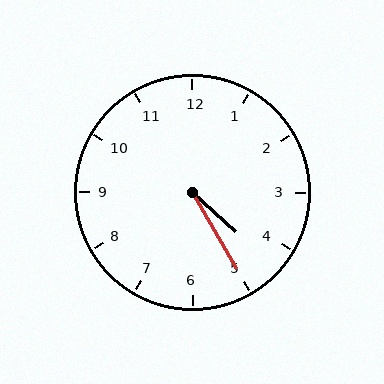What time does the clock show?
4:25.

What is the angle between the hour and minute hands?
Approximately 18 degrees.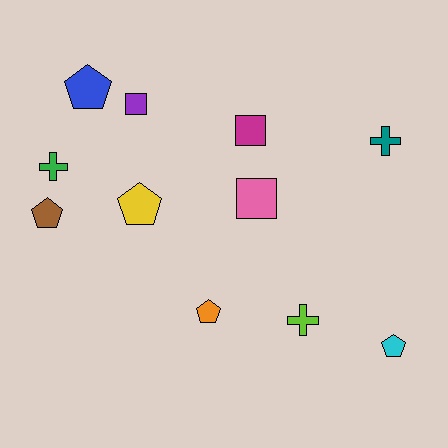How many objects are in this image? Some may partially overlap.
There are 11 objects.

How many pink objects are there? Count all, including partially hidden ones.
There is 1 pink object.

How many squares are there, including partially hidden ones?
There are 3 squares.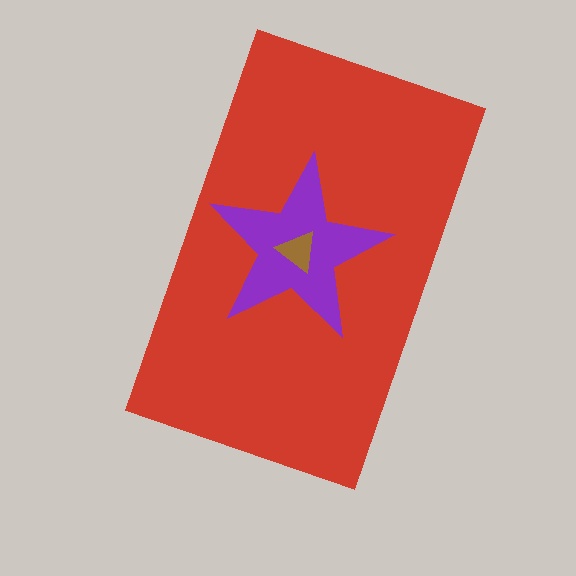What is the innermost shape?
The brown triangle.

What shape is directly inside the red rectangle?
The purple star.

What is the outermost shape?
The red rectangle.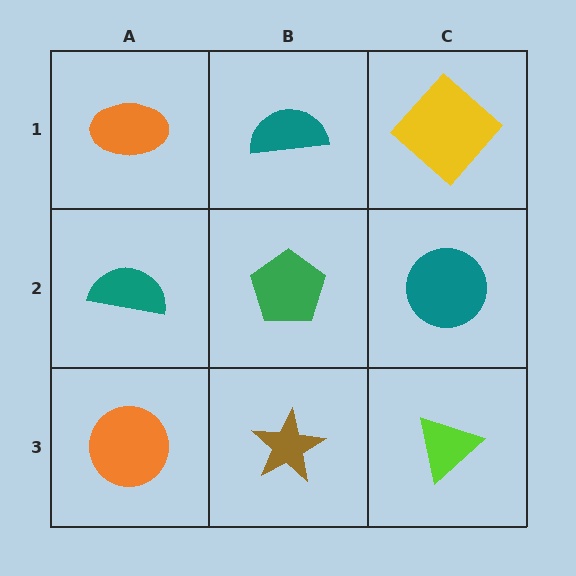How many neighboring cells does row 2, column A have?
3.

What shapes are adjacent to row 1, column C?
A teal circle (row 2, column C), a teal semicircle (row 1, column B).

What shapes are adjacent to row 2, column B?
A teal semicircle (row 1, column B), a brown star (row 3, column B), a teal semicircle (row 2, column A), a teal circle (row 2, column C).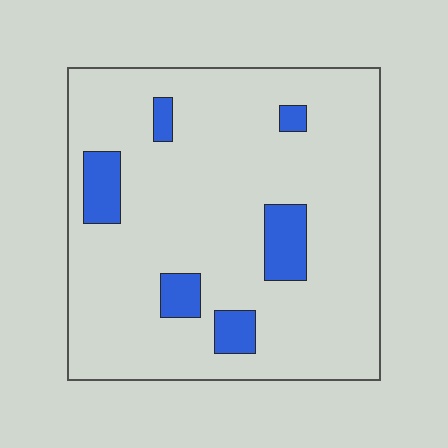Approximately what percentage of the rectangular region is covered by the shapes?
Approximately 10%.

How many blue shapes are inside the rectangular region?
6.